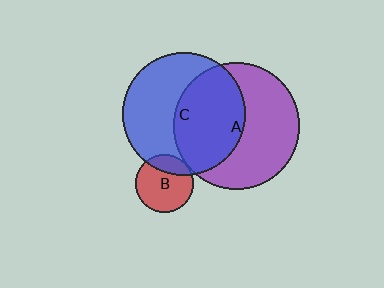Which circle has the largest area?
Circle A (purple).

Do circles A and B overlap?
Yes.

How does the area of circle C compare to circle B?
Approximately 4.5 times.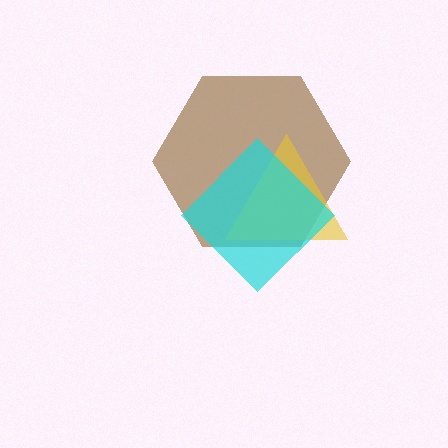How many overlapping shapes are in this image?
There are 3 overlapping shapes in the image.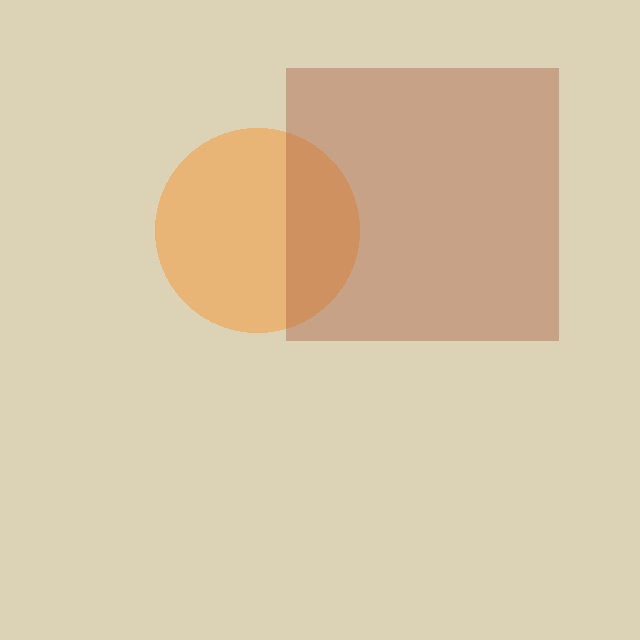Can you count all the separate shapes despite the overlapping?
Yes, there are 2 separate shapes.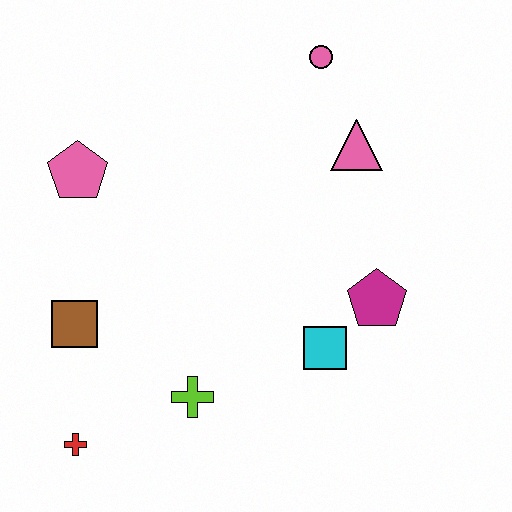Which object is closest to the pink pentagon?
The brown square is closest to the pink pentagon.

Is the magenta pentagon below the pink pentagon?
Yes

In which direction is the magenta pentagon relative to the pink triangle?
The magenta pentagon is below the pink triangle.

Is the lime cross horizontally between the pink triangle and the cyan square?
No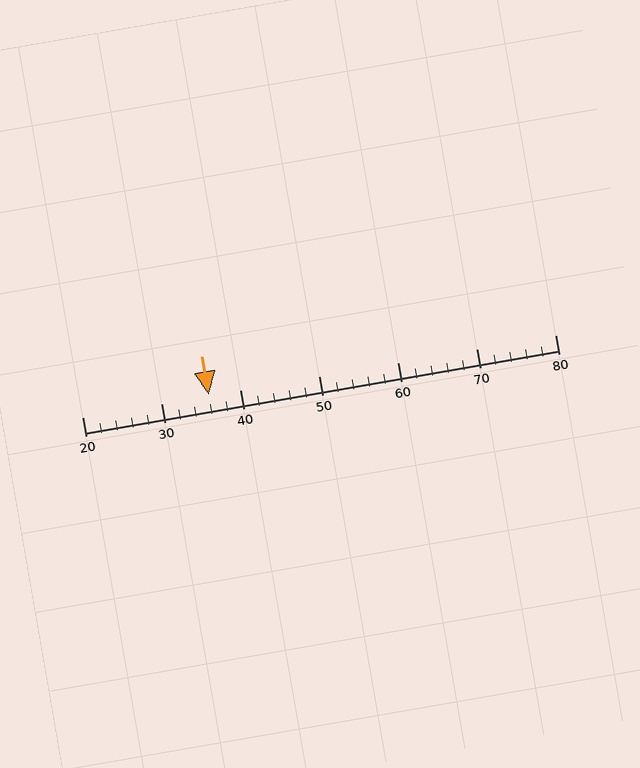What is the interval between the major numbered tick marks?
The major tick marks are spaced 10 units apart.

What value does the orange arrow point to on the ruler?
The orange arrow points to approximately 36.